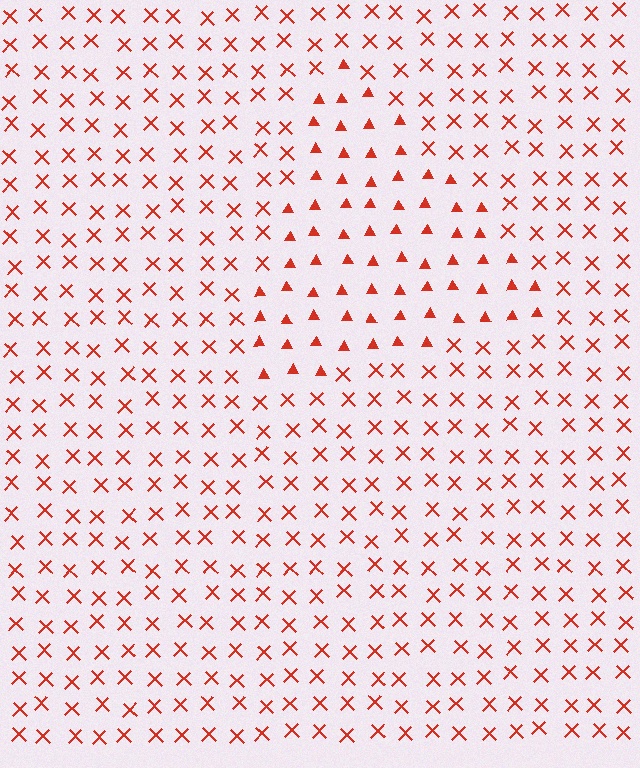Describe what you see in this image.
The image is filled with small red elements arranged in a uniform grid. A triangle-shaped region contains triangles, while the surrounding area contains X marks. The boundary is defined purely by the change in element shape.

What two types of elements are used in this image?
The image uses triangles inside the triangle region and X marks outside it.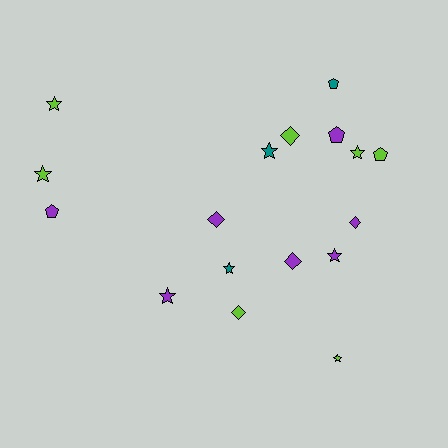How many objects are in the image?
There are 17 objects.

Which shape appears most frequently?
Star, with 8 objects.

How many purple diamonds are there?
There are 3 purple diamonds.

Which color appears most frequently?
Purple, with 7 objects.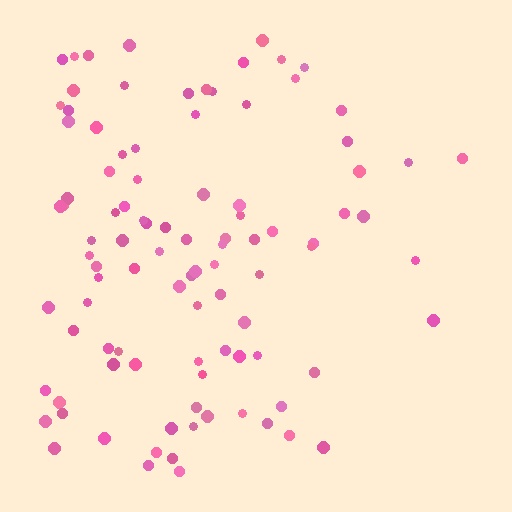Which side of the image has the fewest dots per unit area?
The right.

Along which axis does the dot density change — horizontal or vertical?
Horizontal.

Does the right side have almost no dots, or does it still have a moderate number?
Still a moderate number, just noticeably fewer than the left.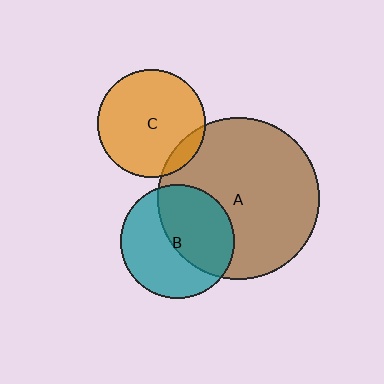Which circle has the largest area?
Circle A (brown).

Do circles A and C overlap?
Yes.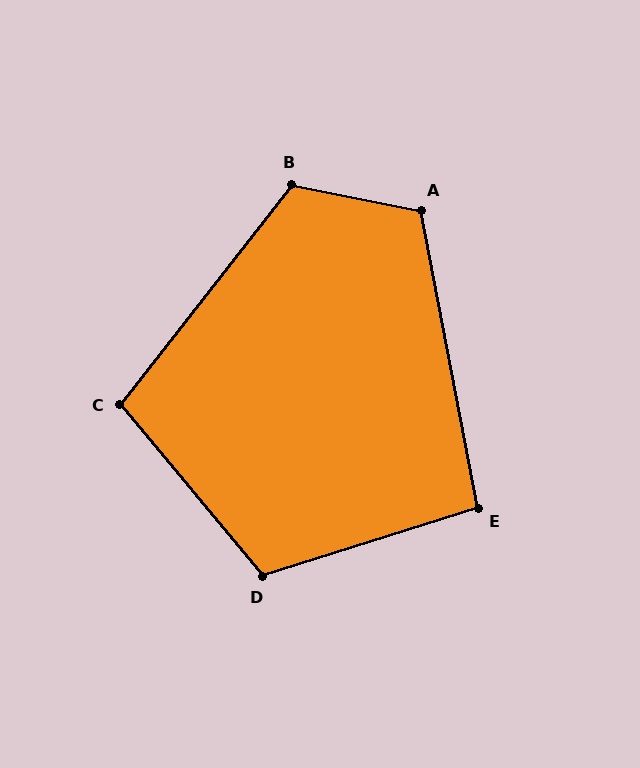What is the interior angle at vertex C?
Approximately 102 degrees (obtuse).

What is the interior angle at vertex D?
Approximately 112 degrees (obtuse).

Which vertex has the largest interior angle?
B, at approximately 117 degrees.